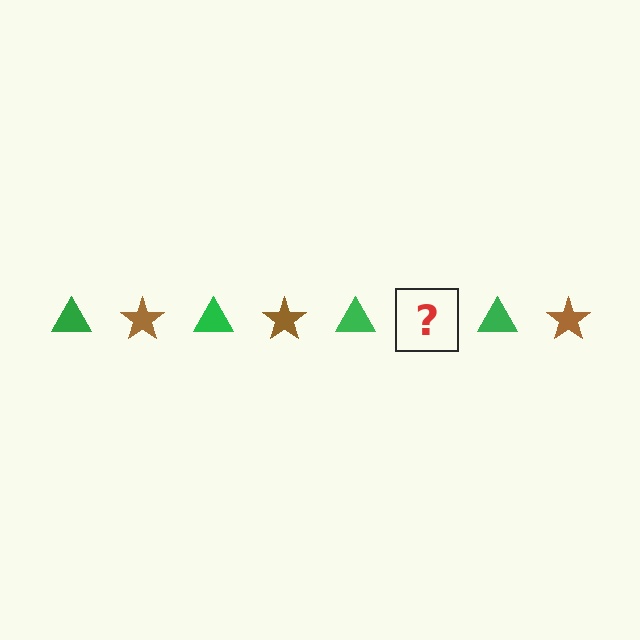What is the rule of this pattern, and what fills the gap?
The rule is that the pattern alternates between green triangle and brown star. The gap should be filled with a brown star.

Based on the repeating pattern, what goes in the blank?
The blank should be a brown star.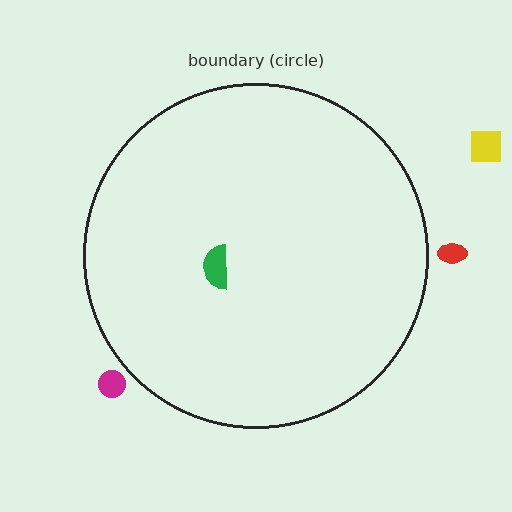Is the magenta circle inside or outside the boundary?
Outside.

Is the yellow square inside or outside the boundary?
Outside.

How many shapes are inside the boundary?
1 inside, 3 outside.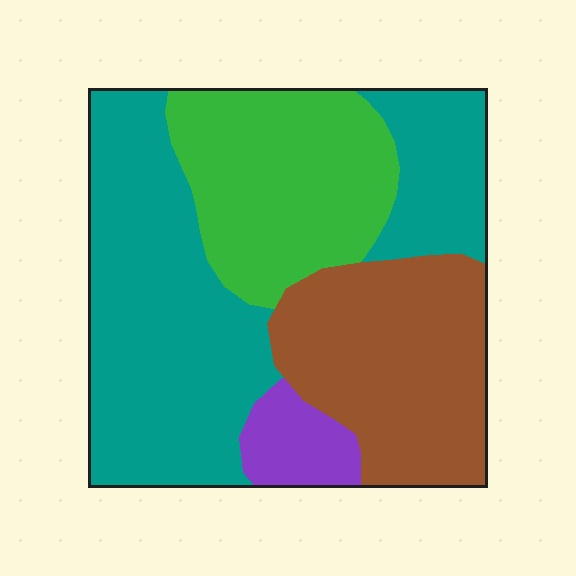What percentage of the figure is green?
Green takes up about one quarter (1/4) of the figure.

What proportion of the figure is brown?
Brown takes up about one quarter (1/4) of the figure.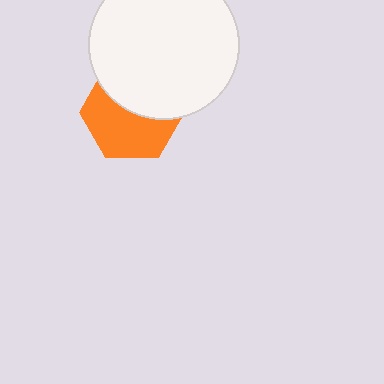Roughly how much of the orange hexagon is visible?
About half of it is visible (roughly 55%).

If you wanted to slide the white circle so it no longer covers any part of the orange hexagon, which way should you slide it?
Slide it up — that is the most direct way to separate the two shapes.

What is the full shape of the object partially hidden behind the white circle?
The partially hidden object is an orange hexagon.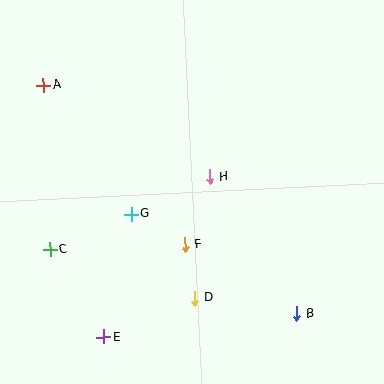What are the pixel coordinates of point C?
Point C is at (50, 249).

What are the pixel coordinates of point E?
Point E is at (104, 337).